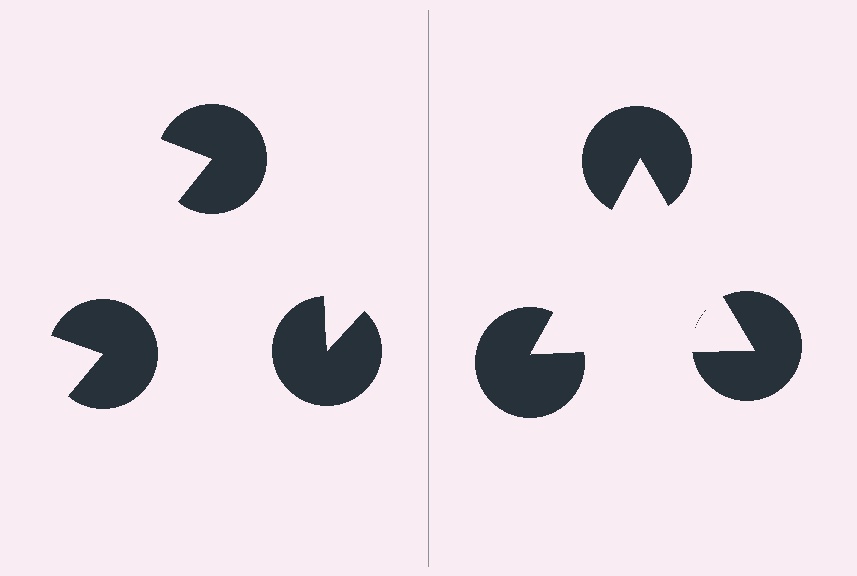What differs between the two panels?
The pac-man discs are positioned identically on both sides; only the wedge orientations differ. On the right they align to a triangle; on the left they are misaligned.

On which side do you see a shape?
An illusory triangle appears on the right side. On the left side the wedge cuts are rotated, so no coherent shape forms.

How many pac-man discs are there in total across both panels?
6 — 3 on each side.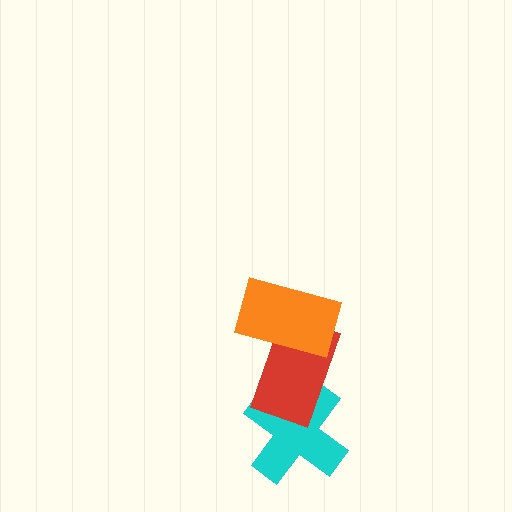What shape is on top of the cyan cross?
The red rectangle is on top of the cyan cross.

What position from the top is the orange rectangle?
The orange rectangle is 1st from the top.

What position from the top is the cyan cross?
The cyan cross is 3rd from the top.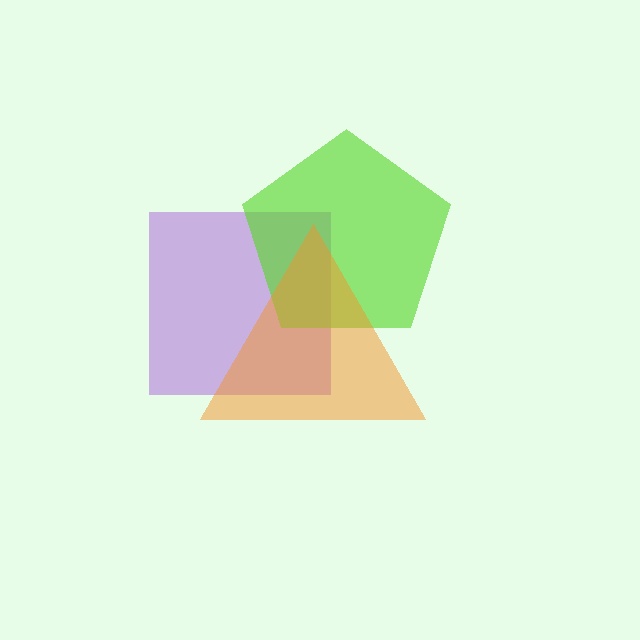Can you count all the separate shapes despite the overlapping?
Yes, there are 3 separate shapes.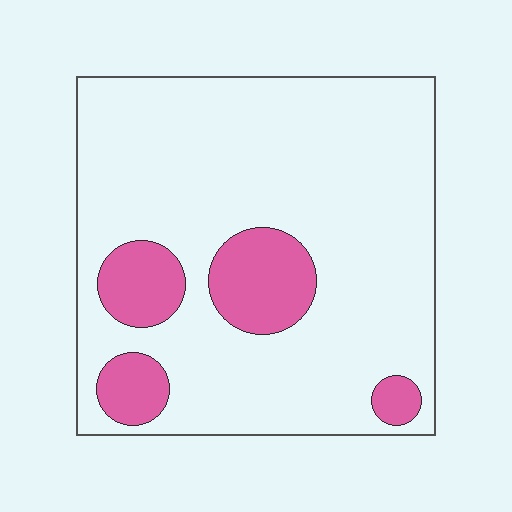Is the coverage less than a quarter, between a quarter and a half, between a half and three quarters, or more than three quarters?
Less than a quarter.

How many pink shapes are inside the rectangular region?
4.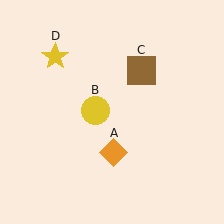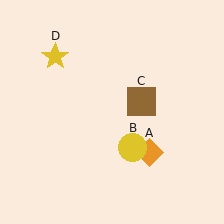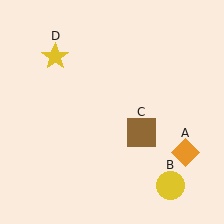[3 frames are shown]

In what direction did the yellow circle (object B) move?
The yellow circle (object B) moved down and to the right.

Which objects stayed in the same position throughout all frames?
Yellow star (object D) remained stationary.